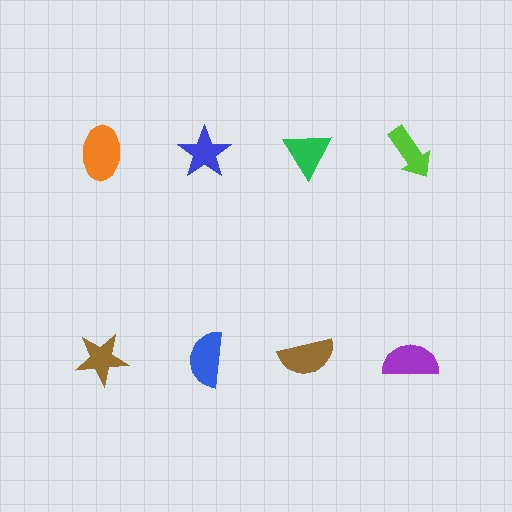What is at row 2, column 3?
A brown semicircle.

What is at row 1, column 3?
A green triangle.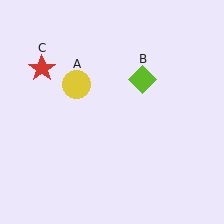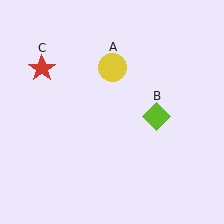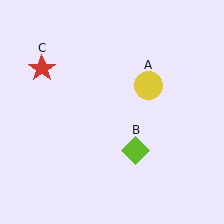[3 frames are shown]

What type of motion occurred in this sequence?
The yellow circle (object A), lime diamond (object B) rotated clockwise around the center of the scene.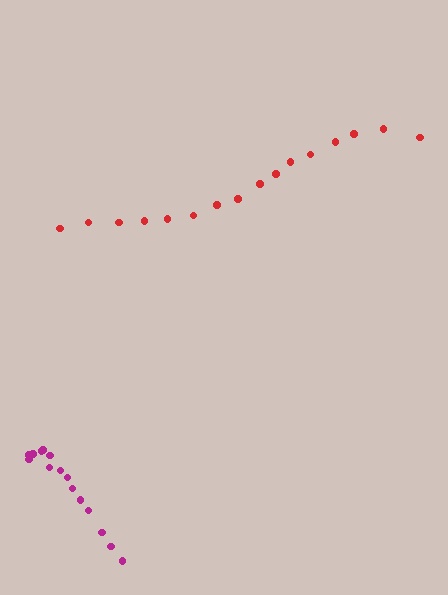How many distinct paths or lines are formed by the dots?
There are 2 distinct paths.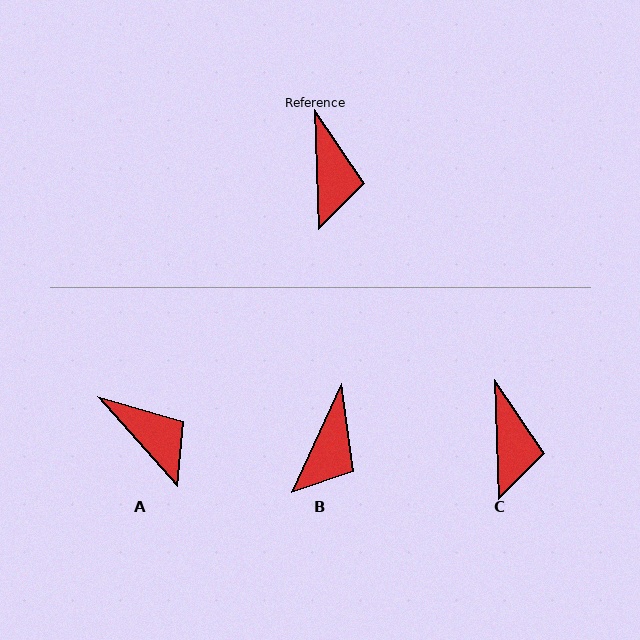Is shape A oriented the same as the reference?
No, it is off by about 40 degrees.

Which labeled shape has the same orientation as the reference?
C.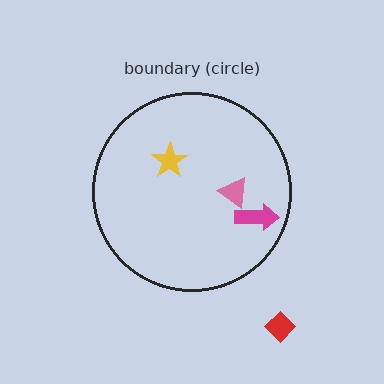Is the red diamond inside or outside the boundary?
Outside.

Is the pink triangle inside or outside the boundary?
Inside.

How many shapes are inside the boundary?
3 inside, 1 outside.